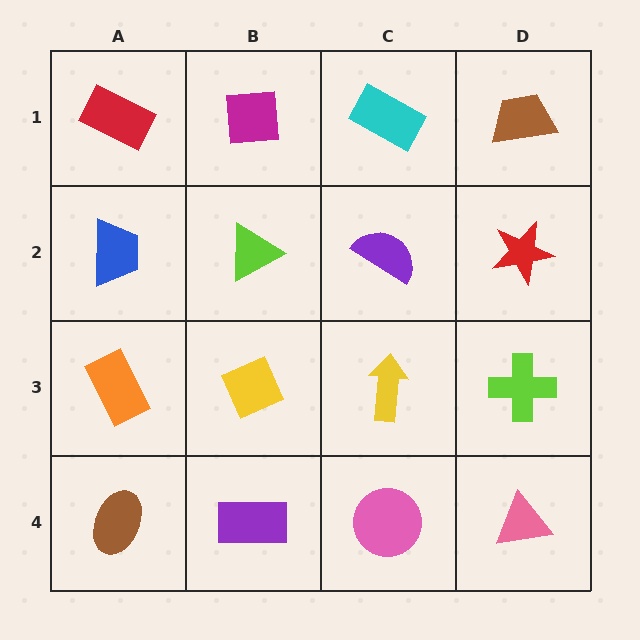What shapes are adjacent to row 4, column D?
A lime cross (row 3, column D), a pink circle (row 4, column C).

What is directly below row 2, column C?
A yellow arrow.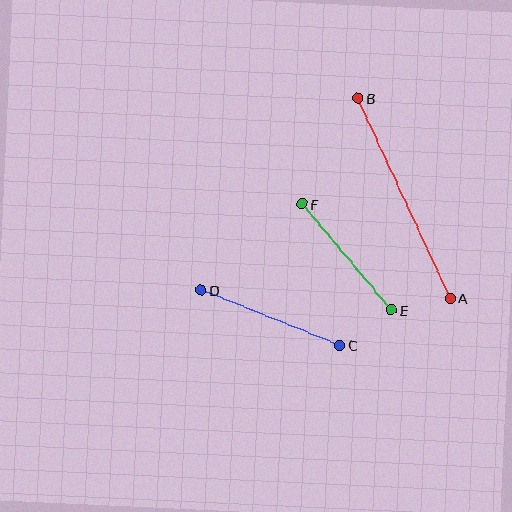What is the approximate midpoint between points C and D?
The midpoint is at approximately (270, 318) pixels.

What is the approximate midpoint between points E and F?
The midpoint is at approximately (347, 257) pixels.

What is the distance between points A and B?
The distance is approximately 220 pixels.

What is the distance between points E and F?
The distance is approximately 139 pixels.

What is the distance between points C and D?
The distance is approximately 149 pixels.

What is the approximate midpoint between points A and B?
The midpoint is at approximately (404, 198) pixels.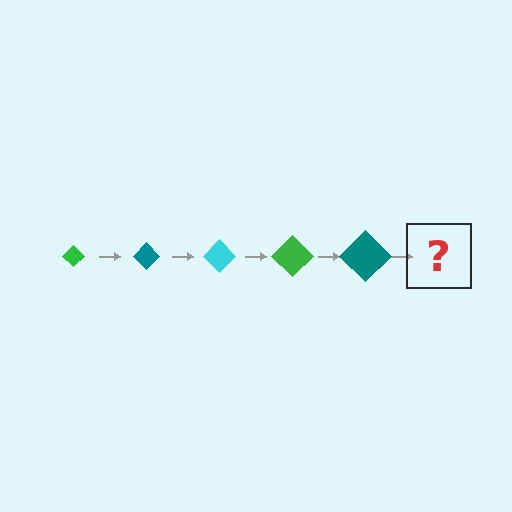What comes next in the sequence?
The next element should be a cyan diamond, larger than the previous one.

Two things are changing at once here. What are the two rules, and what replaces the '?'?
The two rules are that the diamond grows larger each step and the color cycles through green, teal, and cyan. The '?' should be a cyan diamond, larger than the previous one.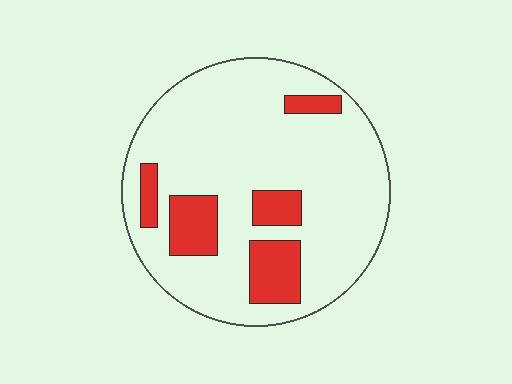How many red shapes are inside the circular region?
5.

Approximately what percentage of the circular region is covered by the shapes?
Approximately 20%.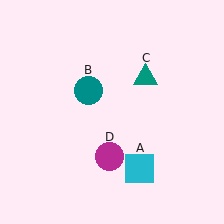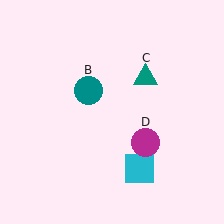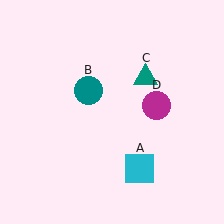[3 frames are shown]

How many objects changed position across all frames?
1 object changed position: magenta circle (object D).